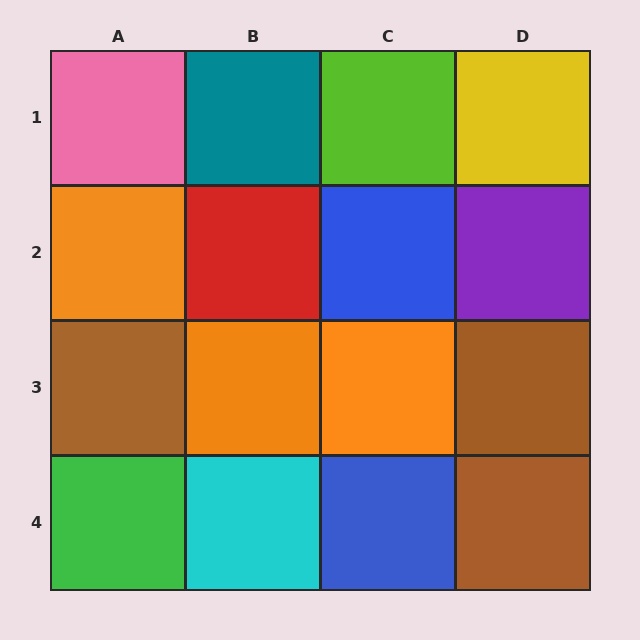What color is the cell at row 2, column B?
Red.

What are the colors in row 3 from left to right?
Brown, orange, orange, brown.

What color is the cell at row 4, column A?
Green.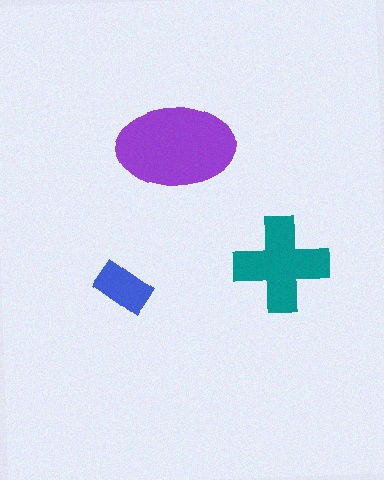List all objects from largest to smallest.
The purple ellipse, the teal cross, the blue rectangle.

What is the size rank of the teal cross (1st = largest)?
2nd.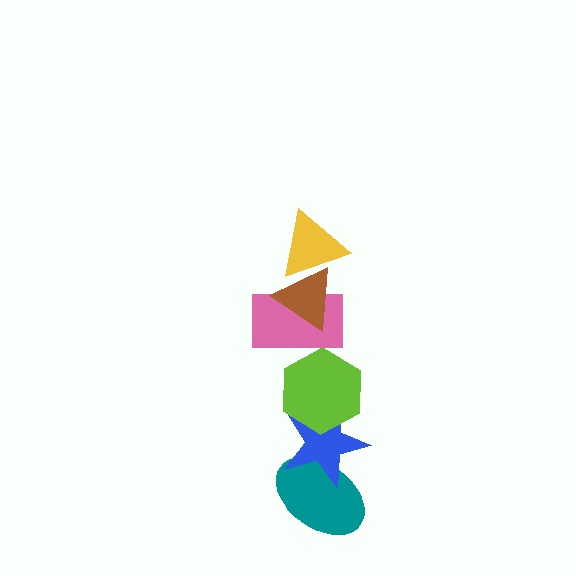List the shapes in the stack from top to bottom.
From top to bottom: the yellow triangle, the brown triangle, the pink rectangle, the lime hexagon, the blue star, the teal ellipse.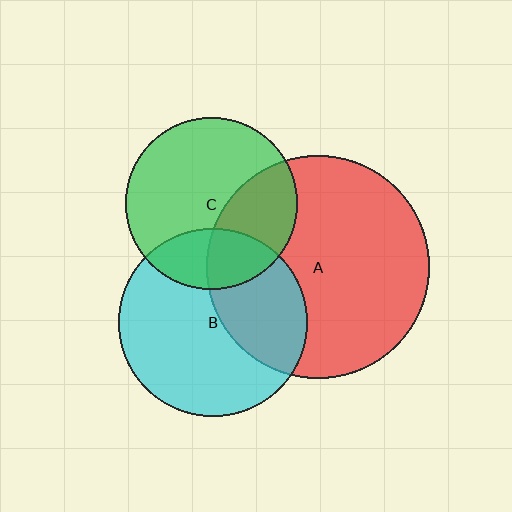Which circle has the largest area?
Circle A (red).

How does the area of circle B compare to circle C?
Approximately 1.2 times.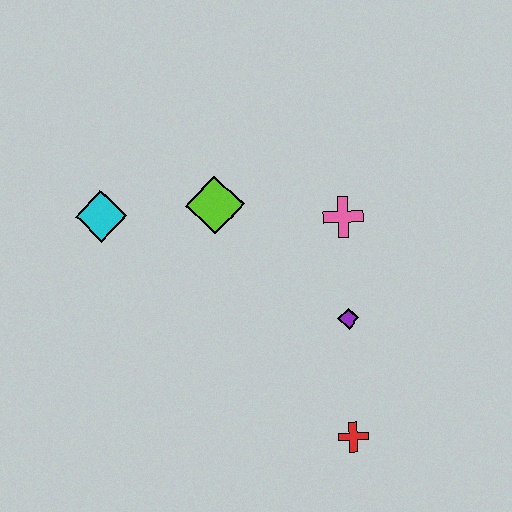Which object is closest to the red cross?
The purple diamond is closest to the red cross.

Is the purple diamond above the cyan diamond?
No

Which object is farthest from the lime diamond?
The red cross is farthest from the lime diamond.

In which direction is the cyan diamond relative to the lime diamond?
The cyan diamond is to the left of the lime diamond.